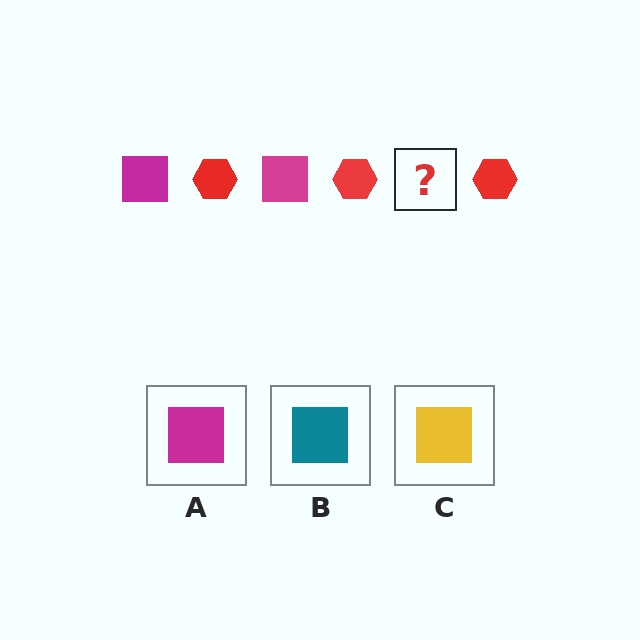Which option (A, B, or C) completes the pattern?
A.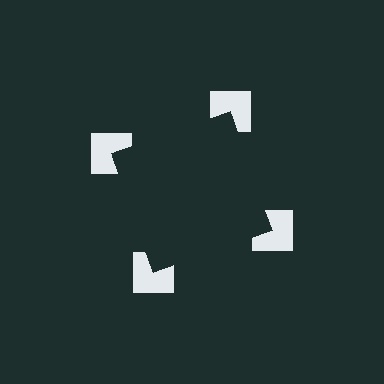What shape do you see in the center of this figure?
An illusory square — its edges are inferred from the aligned wedge cuts in the notched squares, not physically drawn.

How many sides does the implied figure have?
4 sides.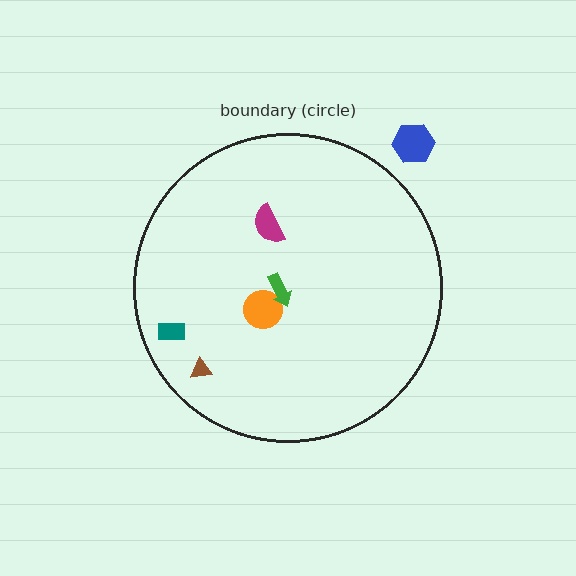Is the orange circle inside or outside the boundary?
Inside.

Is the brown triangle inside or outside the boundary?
Inside.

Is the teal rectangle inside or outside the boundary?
Inside.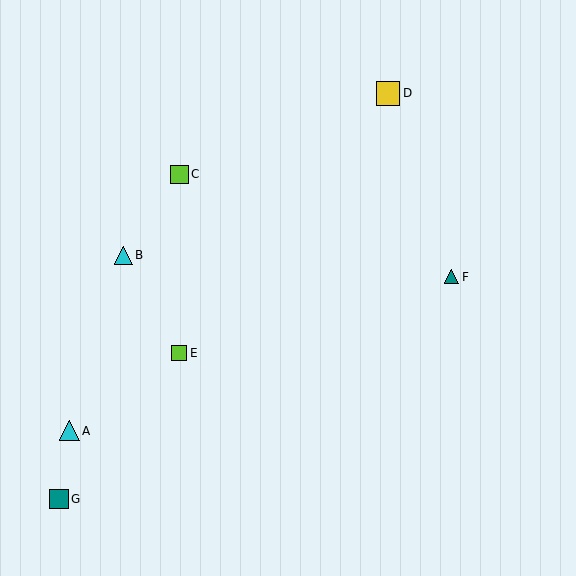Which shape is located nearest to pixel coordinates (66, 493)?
The teal square (labeled G) at (59, 499) is nearest to that location.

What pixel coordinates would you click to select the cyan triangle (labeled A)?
Click at (70, 431) to select the cyan triangle A.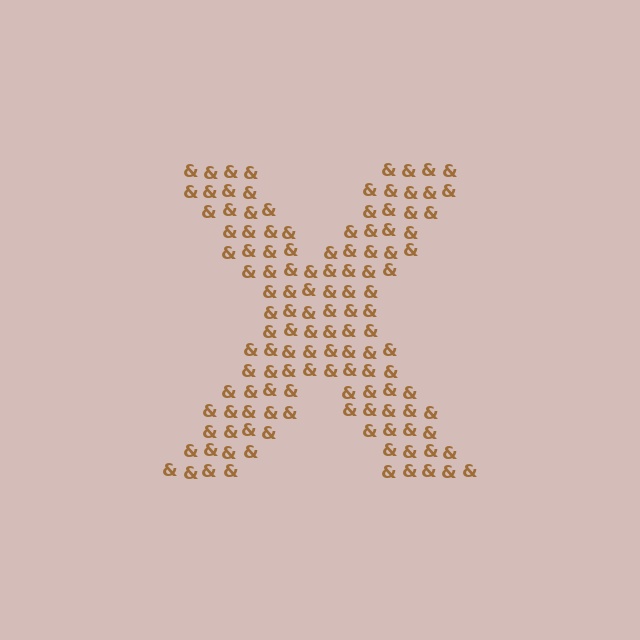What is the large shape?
The large shape is the letter X.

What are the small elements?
The small elements are ampersands.